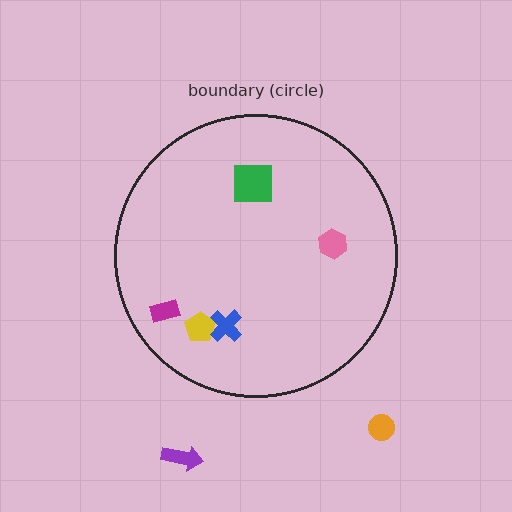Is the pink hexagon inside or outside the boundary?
Inside.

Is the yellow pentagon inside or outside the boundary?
Inside.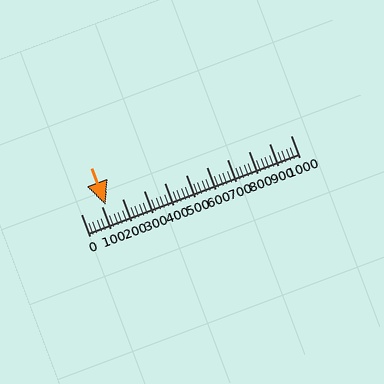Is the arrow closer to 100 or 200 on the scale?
The arrow is closer to 100.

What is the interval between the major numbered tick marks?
The major tick marks are spaced 100 units apart.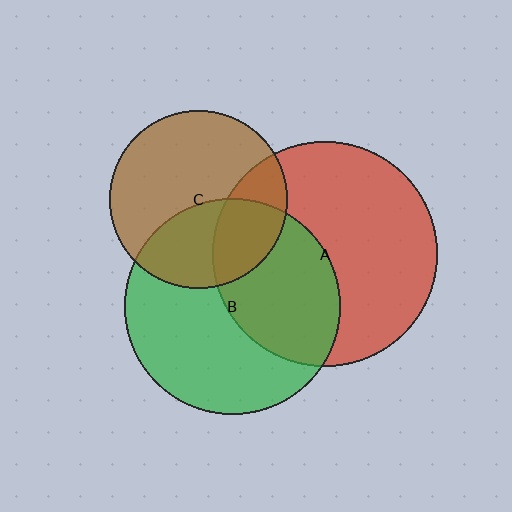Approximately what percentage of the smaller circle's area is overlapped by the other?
Approximately 45%.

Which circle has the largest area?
Circle A (red).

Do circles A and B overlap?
Yes.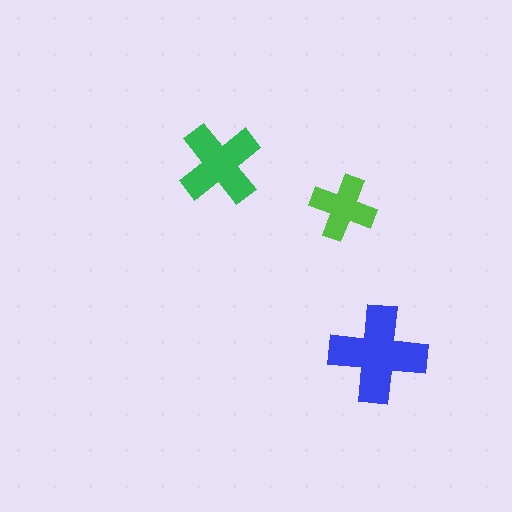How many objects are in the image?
There are 3 objects in the image.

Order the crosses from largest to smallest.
the blue one, the green one, the lime one.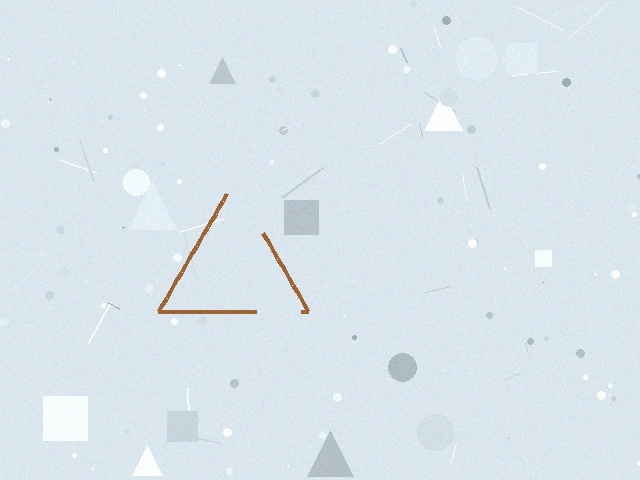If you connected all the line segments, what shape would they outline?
They would outline a triangle.